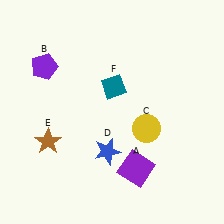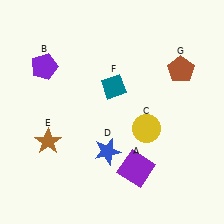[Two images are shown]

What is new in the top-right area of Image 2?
A brown pentagon (G) was added in the top-right area of Image 2.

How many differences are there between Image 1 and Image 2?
There is 1 difference between the two images.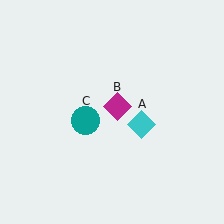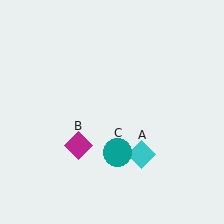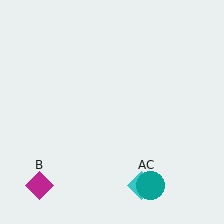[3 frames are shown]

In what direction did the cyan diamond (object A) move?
The cyan diamond (object A) moved down.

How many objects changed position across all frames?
3 objects changed position: cyan diamond (object A), magenta diamond (object B), teal circle (object C).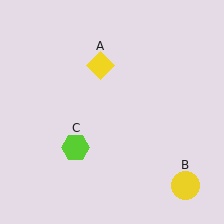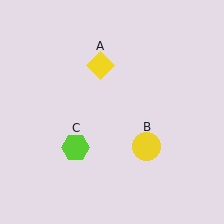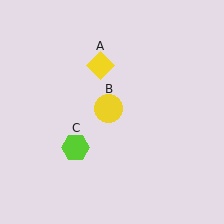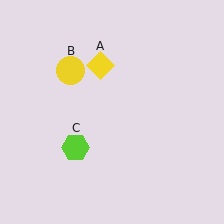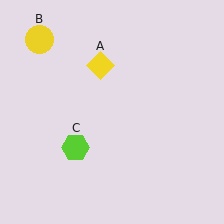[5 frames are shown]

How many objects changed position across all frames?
1 object changed position: yellow circle (object B).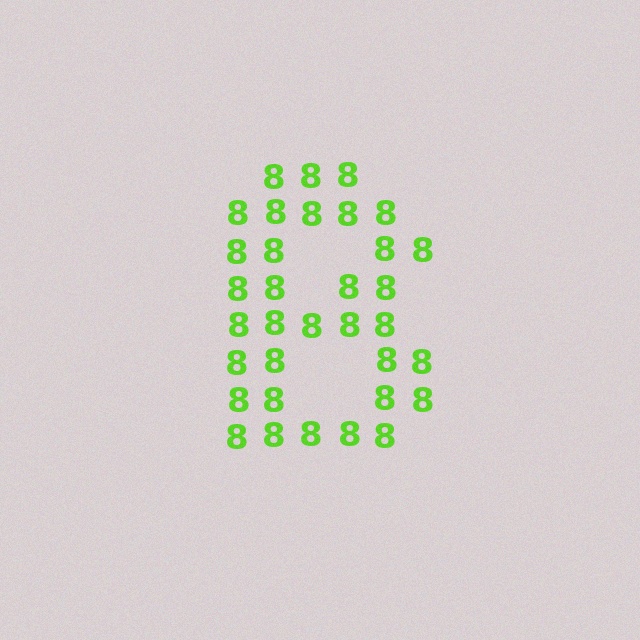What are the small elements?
The small elements are digit 8's.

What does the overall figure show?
The overall figure shows the digit 8.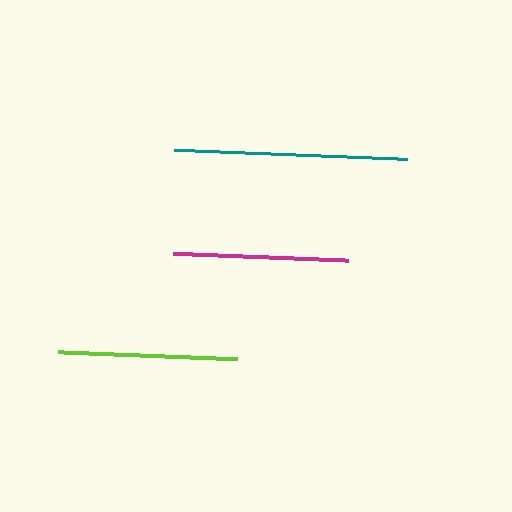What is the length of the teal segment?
The teal segment is approximately 234 pixels long.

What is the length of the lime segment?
The lime segment is approximately 180 pixels long.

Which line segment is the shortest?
The magenta line is the shortest at approximately 175 pixels.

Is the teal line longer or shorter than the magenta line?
The teal line is longer than the magenta line.